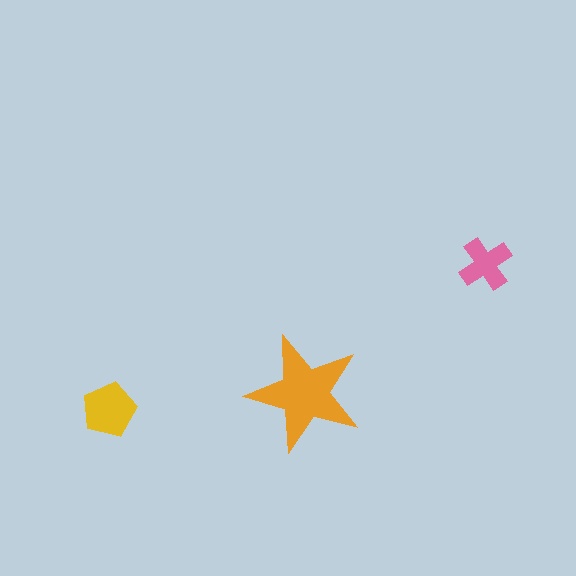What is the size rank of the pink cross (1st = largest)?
3rd.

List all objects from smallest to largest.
The pink cross, the yellow pentagon, the orange star.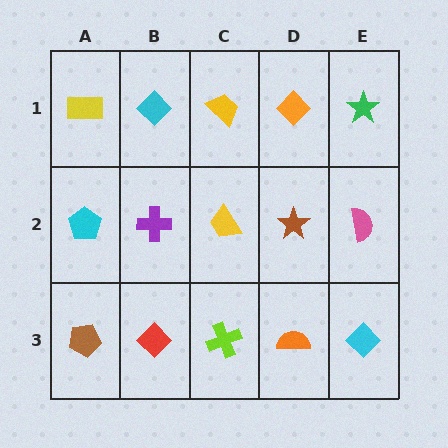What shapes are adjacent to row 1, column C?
A yellow trapezoid (row 2, column C), a cyan diamond (row 1, column B), an orange diamond (row 1, column D).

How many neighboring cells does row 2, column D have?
4.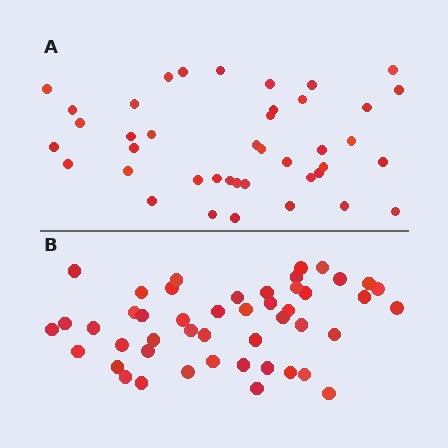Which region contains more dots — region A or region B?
Region B (the bottom region) has more dots.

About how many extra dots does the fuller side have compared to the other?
Region B has about 6 more dots than region A.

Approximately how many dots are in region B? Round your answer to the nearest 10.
About 50 dots. (The exact count is 47, which rounds to 50.)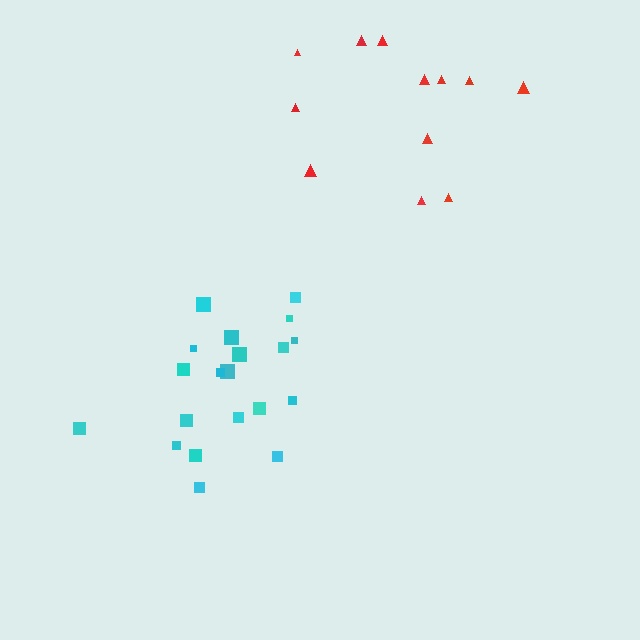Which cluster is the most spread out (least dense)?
Red.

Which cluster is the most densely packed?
Cyan.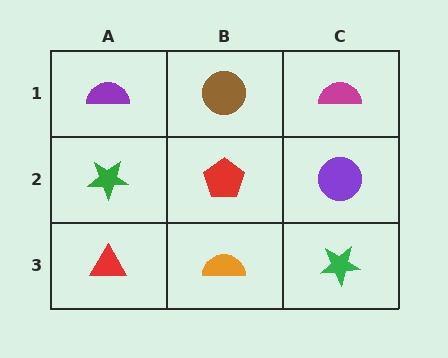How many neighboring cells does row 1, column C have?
2.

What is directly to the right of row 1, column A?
A brown circle.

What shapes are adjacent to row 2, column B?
A brown circle (row 1, column B), an orange semicircle (row 3, column B), a green star (row 2, column A), a purple circle (row 2, column C).